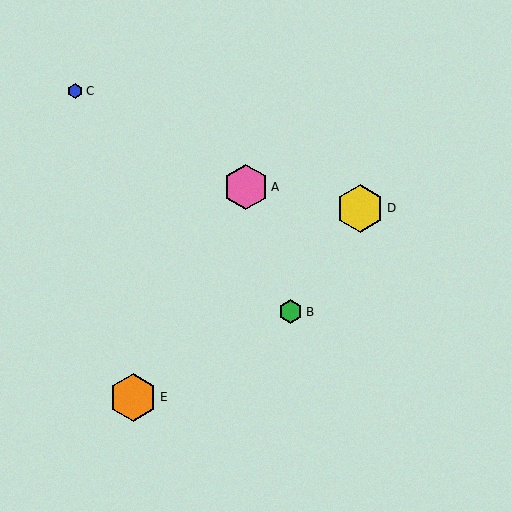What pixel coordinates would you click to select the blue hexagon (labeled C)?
Click at (75, 91) to select the blue hexagon C.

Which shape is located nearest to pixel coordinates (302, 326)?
The green hexagon (labeled B) at (291, 312) is nearest to that location.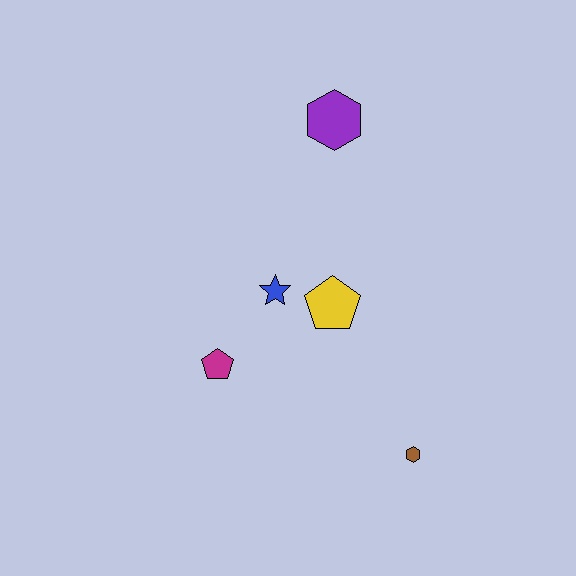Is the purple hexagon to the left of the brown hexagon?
Yes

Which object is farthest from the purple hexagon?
The brown hexagon is farthest from the purple hexagon.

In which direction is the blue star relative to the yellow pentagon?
The blue star is to the left of the yellow pentagon.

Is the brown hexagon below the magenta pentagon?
Yes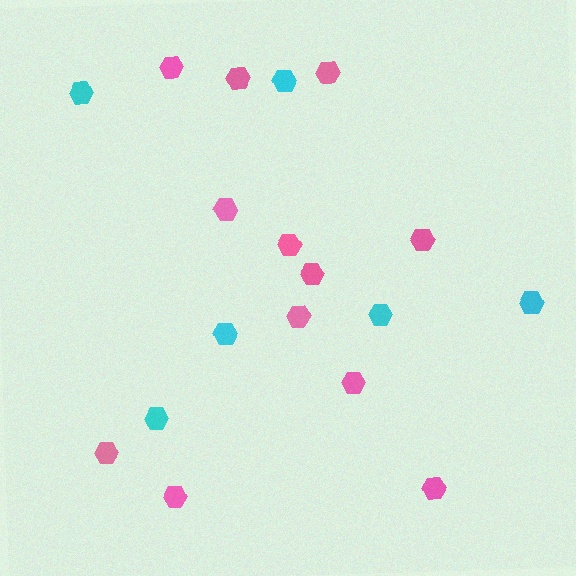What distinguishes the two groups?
There are 2 groups: one group of cyan hexagons (6) and one group of pink hexagons (12).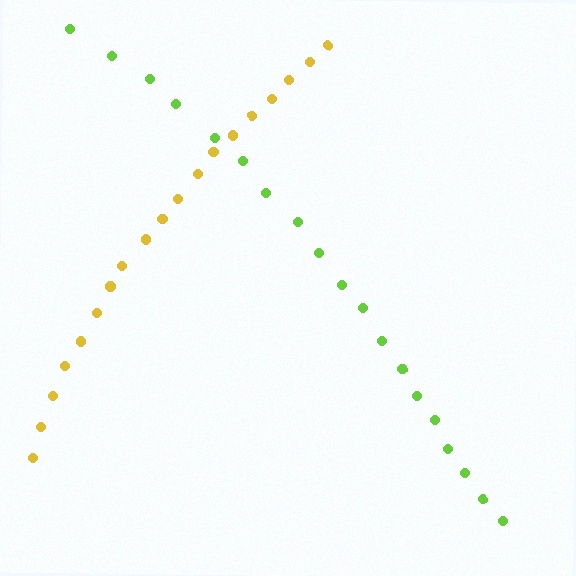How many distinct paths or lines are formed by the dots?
There are 2 distinct paths.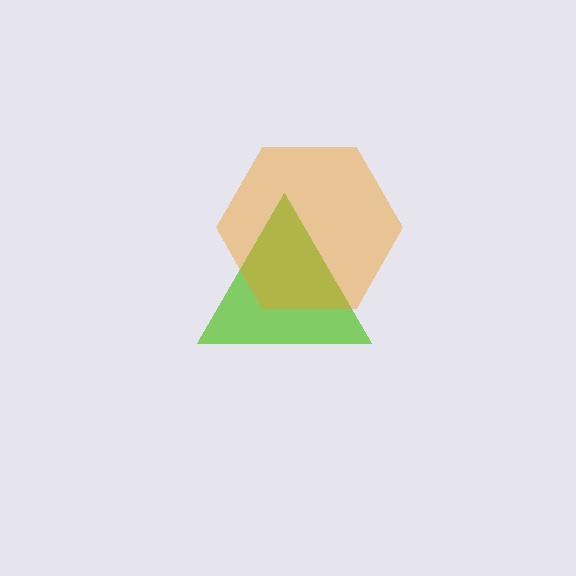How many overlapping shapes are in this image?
There are 2 overlapping shapes in the image.